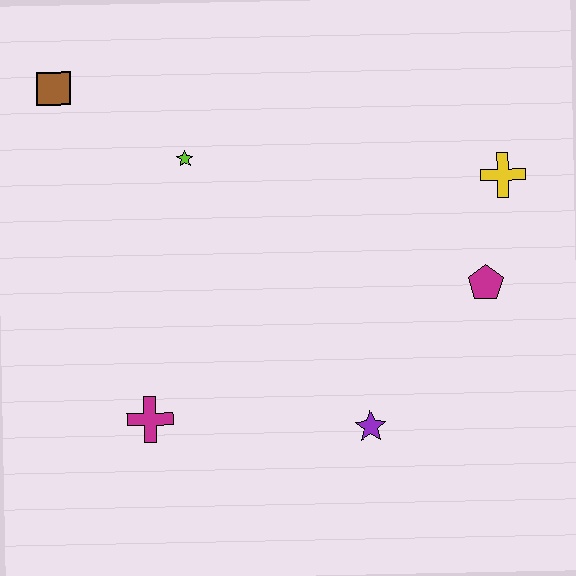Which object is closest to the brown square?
The lime star is closest to the brown square.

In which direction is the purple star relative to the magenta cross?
The purple star is to the right of the magenta cross.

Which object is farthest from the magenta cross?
The yellow cross is farthest from the magenta cross.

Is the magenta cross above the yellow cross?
No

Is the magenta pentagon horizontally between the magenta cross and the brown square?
No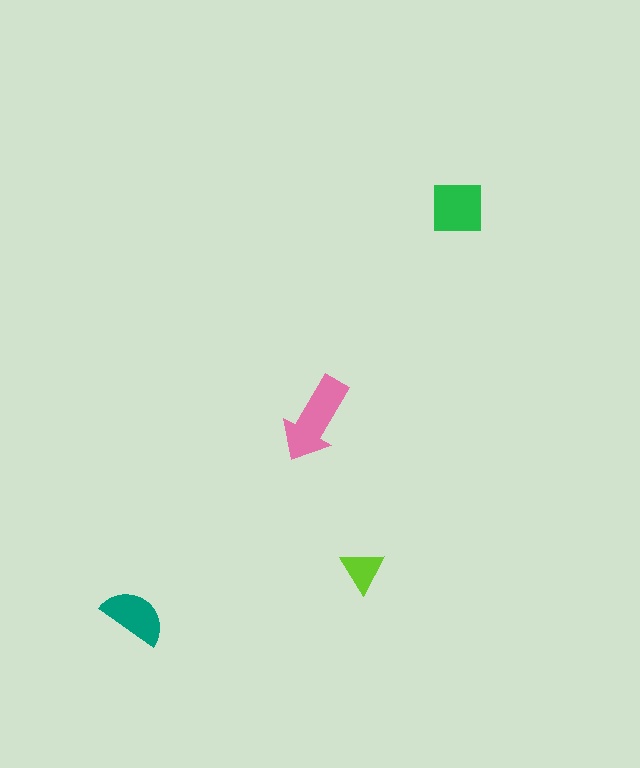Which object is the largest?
The pink arrow.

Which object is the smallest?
The lime triangle.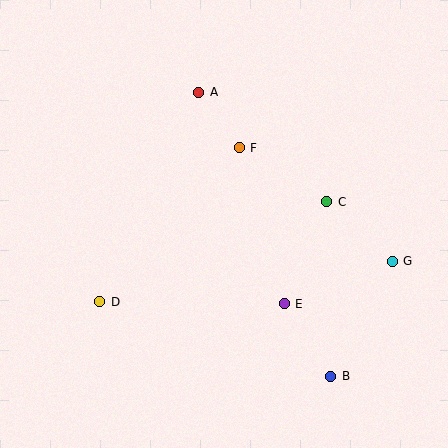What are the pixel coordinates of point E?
Point E is at (284, 304).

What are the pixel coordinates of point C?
Point C is at (327, 202).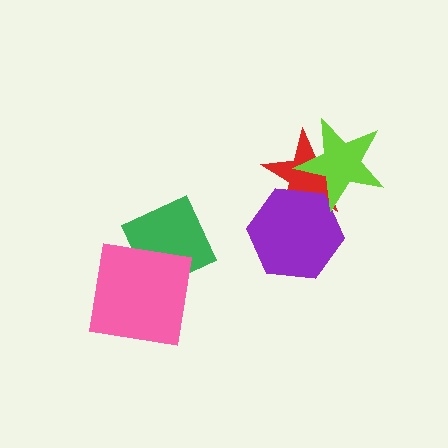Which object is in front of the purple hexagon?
The lime star is in front of the purple hexagon.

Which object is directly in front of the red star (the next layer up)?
The purple hexagon is directly in front of the red star.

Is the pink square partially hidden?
No, no other shape covers it.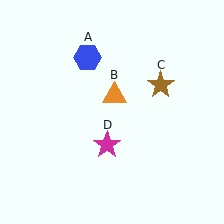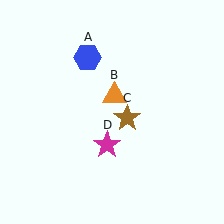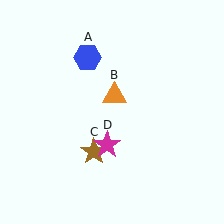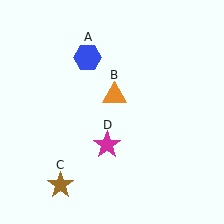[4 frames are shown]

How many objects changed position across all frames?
1 object changed position: brown star (object C).